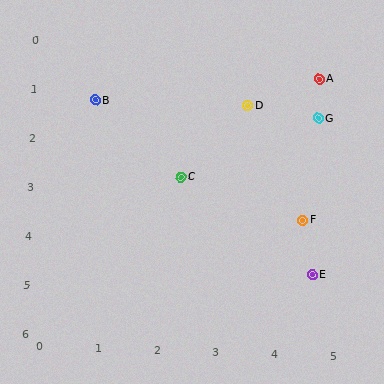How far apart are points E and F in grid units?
Points E and F are about 1.1 grid units apart.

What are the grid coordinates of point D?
Point D is at approximately (3.4, 1.2).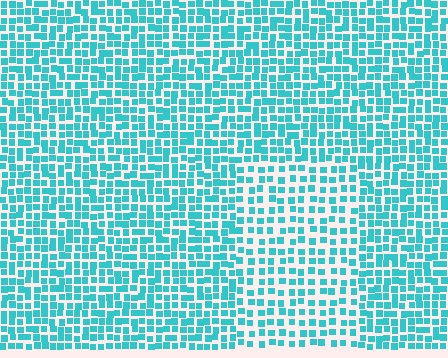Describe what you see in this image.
The image contains small cyan elements arranged at two different densities. A rectangle-shaped region is visible where the elements are less densely packed than the surrounding area.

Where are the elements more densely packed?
The elements are more densely packed outside the rectangle boundary.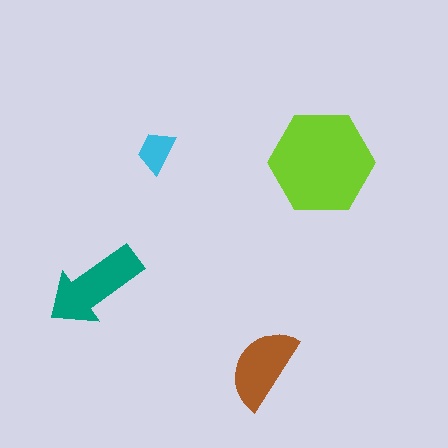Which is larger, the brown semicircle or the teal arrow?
The teal arrow.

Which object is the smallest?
The cyan trapezoid.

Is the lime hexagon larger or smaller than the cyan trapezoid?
Larger.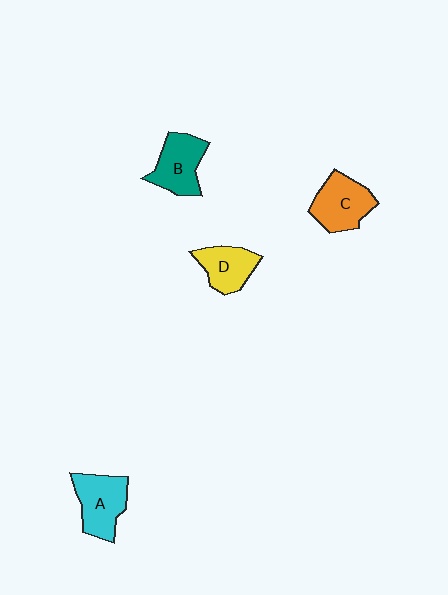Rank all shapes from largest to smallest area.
From largest to smallest: A (cyan), C (orange), B (teal), D (yellow).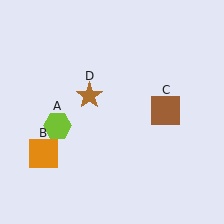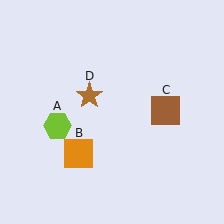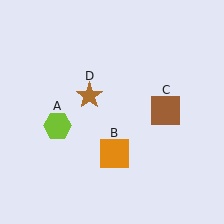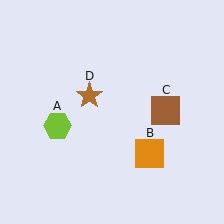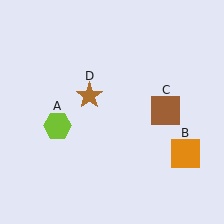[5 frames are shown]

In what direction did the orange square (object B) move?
The orange square (object B) moved right.